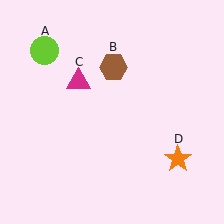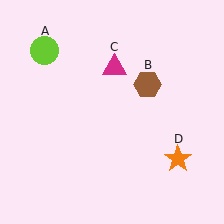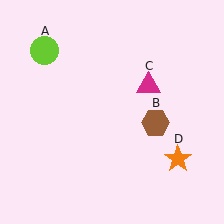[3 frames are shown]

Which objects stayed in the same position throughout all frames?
Lime circle (object A) and orange star (object D) remained stationary.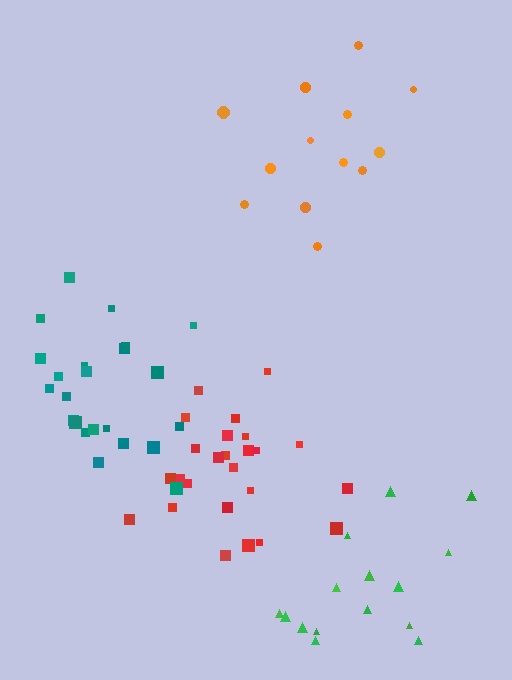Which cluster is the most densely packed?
Teal.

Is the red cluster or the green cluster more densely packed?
Red.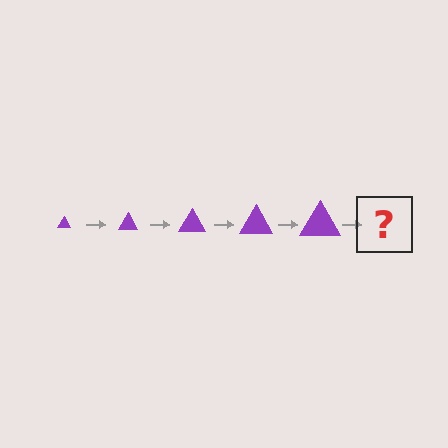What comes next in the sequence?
The next element should be a purple triangle, larger than the previous one.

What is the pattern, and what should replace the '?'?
The pattern is that the triangle gets progressively larger each step. The '?' should be a purple triangle, larger than the previous one.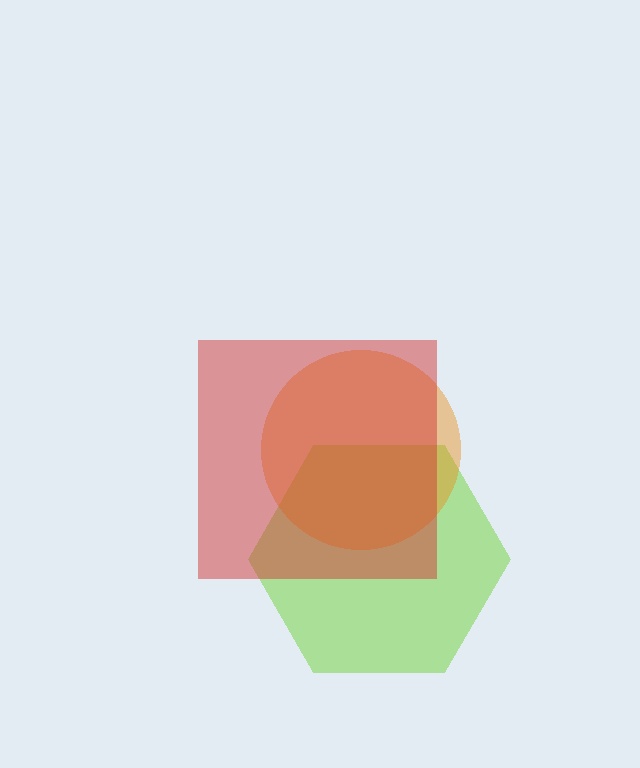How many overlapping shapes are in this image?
There are 3 overlapping shapes in the image.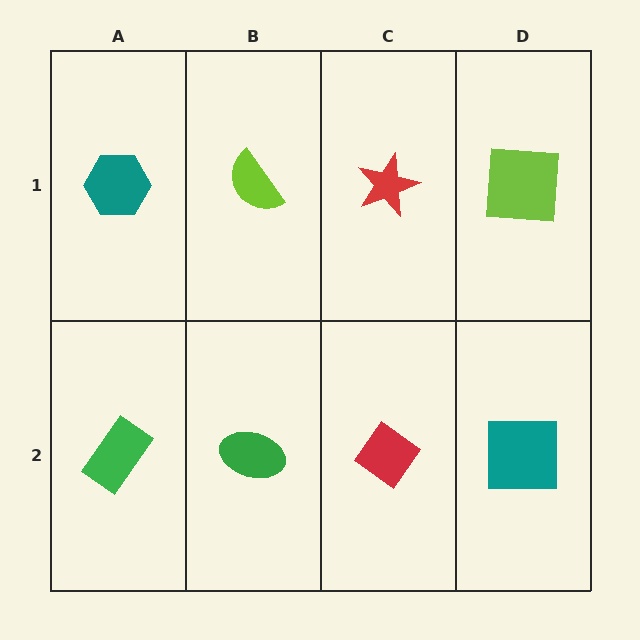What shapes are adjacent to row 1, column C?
A red diamond (row 2, column C), a lime semicircle (row 1, column B), a lime square (row 1, column D).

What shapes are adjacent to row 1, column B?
A green ellipse (row 2, column B), a teal hexagon (row 1, column A), a red star (row 1, column C).